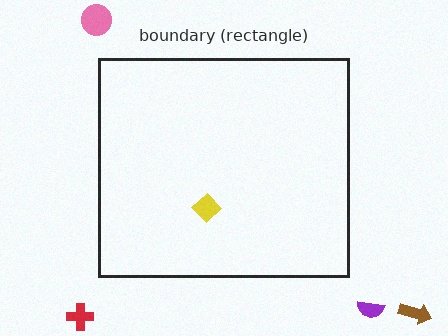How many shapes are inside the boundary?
1 inside, 4 outside.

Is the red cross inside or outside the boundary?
Outside.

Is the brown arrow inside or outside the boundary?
Outside.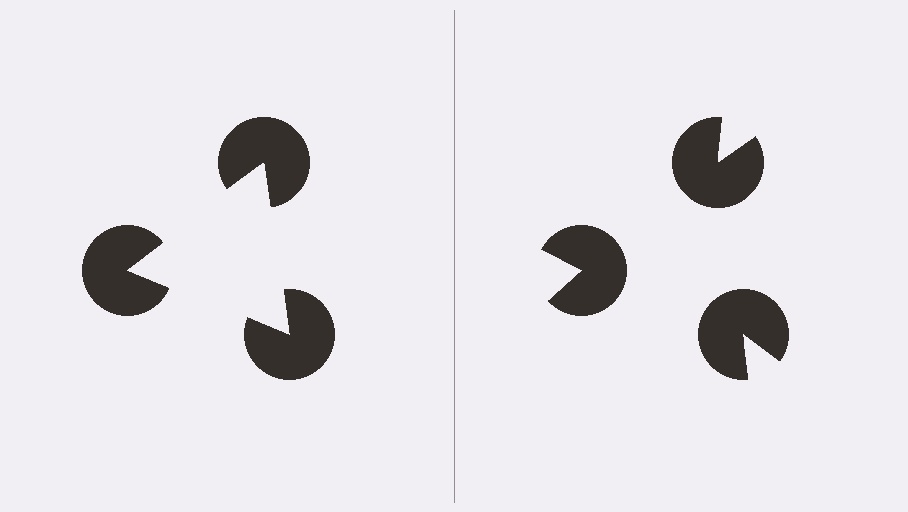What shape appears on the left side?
An illusory triangle.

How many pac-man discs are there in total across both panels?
6 — 3 on each side.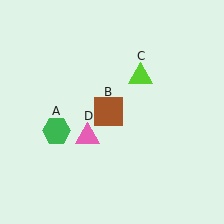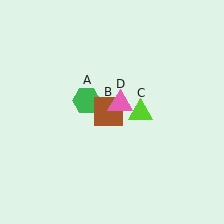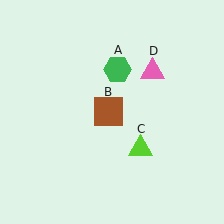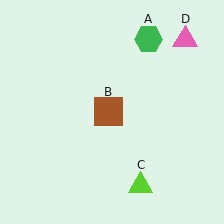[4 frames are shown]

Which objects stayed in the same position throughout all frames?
Brown square (object B) remained stationary.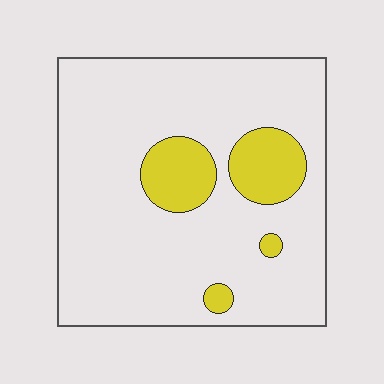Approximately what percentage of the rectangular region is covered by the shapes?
Approximately 15%.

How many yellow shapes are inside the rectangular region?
4.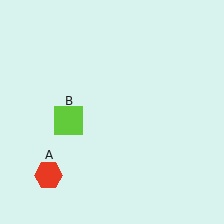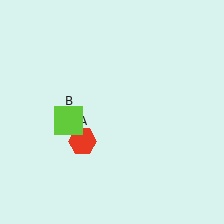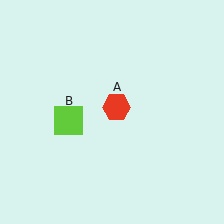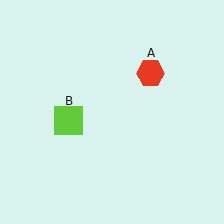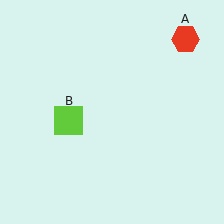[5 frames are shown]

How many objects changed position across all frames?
1 object changed position: red hexagon (object A).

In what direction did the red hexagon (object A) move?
The red hexagon (object A) moved up and to the right.